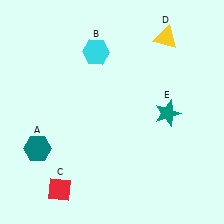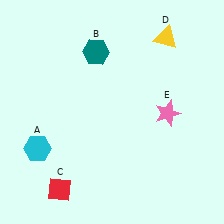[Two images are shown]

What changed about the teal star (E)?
In Image 1, E is teal. In Image 2, it changed to pink.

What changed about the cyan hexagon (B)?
In Image 1, B is cyan. In Image 2, it changed to teal.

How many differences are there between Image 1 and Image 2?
There are 3 differences between the two images.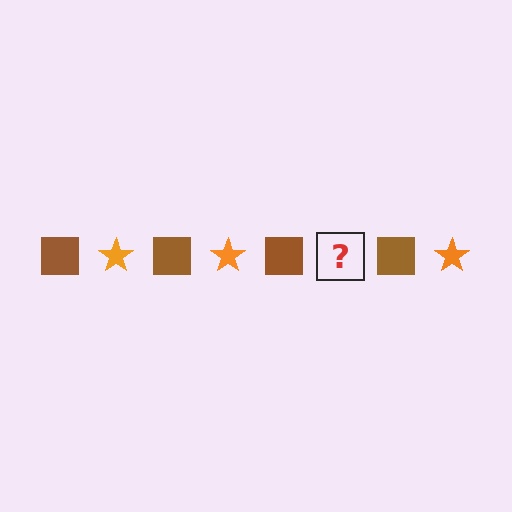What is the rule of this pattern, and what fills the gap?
The rule is that the pattern alternates between brown square and orange star. The gap should be filled with an orange star.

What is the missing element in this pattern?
The missing element is an orange star.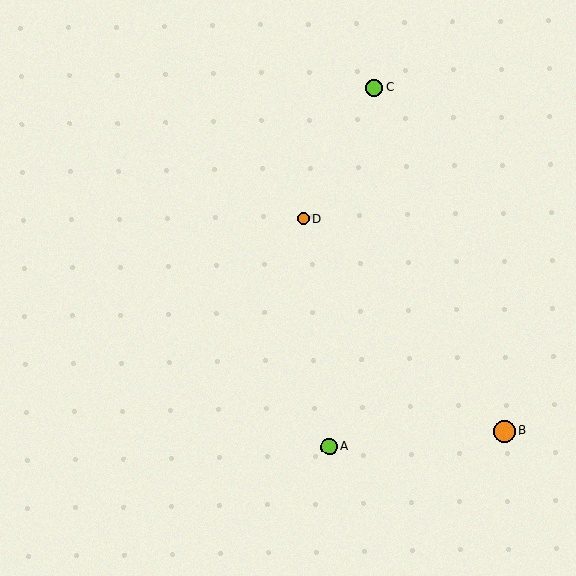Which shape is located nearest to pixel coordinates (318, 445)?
The lime circle (labeled A) at (329, 447) is nearest to that location.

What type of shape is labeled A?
Shape A is a lime circle.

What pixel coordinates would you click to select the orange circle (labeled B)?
Click at (505, 431) to select the orange circle B.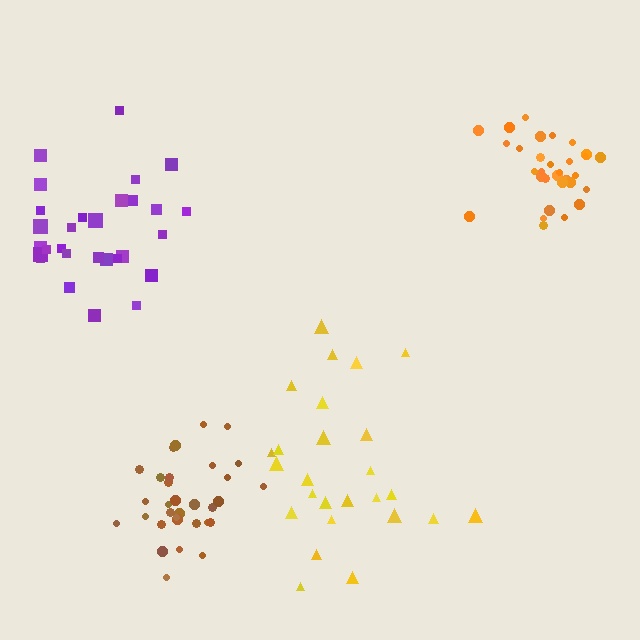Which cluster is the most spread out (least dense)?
Yellow.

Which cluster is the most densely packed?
Orange.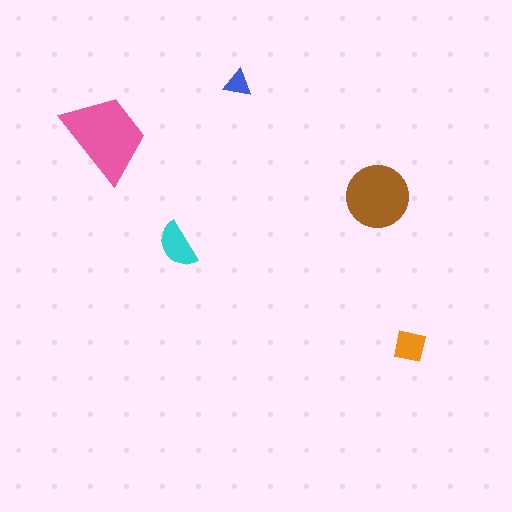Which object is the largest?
The pink trapezoid.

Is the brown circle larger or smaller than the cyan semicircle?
Larger.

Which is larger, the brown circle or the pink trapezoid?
The pink trapezoid.